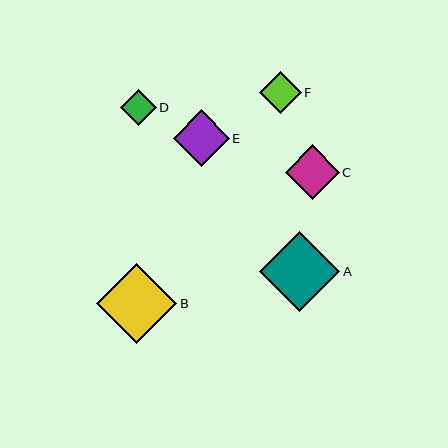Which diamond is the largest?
Diamond B is the largest with a size of approximately 80 pixels.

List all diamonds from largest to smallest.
From largest to smallest: B, A, E, C, F, D.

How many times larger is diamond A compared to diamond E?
Diamond A is approximately 1.4 times the size of diamond E.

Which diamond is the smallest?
Diamond D is the smallest with a size of approximately 36 pixels.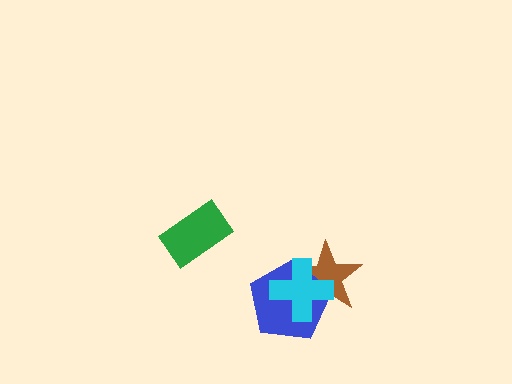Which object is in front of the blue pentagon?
The cyan cross is in front of the blue pentagon.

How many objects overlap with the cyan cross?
2 objects overlap with the cyan cross.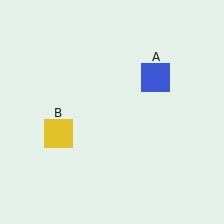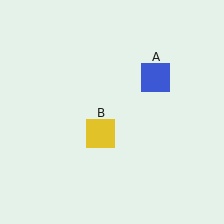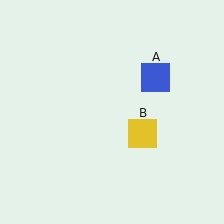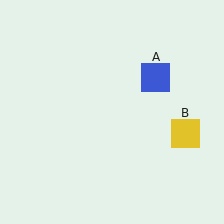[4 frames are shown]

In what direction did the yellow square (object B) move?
The yellow square (object B) moved right.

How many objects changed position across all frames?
1 object changed position: yellow square (object B).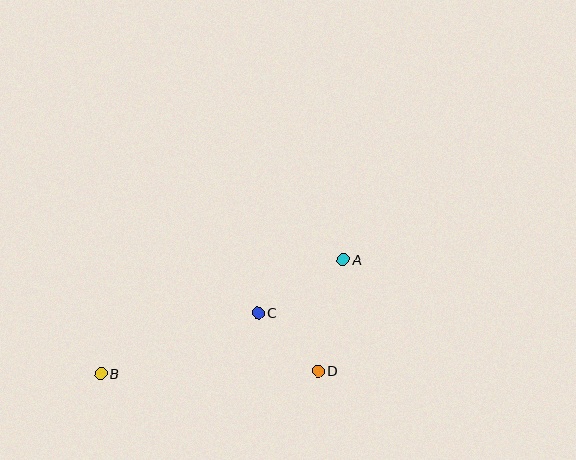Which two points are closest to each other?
Points C and D are closest to each other.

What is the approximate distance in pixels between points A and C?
The distance between A and C is approximately 101 pixels.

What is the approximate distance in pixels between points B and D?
The distance between B and D is approximately 217 pixels.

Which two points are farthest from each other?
Points A and B are farthest from each other.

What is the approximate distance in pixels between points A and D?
The distance between A and D is approximately 113 pixels.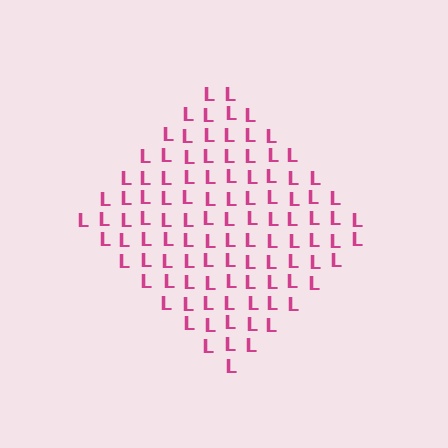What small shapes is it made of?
It is made of small letter L's.